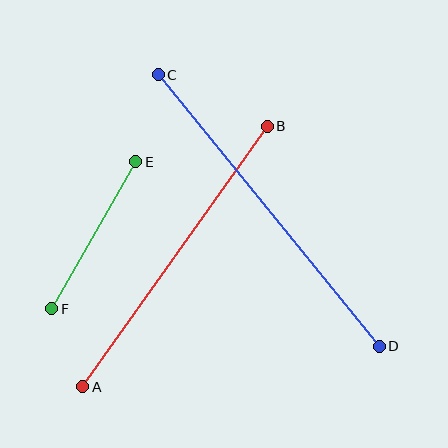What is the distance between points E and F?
The distance is approximately 170 pixels.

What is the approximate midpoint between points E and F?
The midpoint is at approximately (94, 235) pixels.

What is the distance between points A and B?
The distance is approximately 319 pixels.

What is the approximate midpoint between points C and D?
The midpoint is at approximately (269, 211) pixels.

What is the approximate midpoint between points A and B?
The midpoint is at approximately (175, 256) pixels.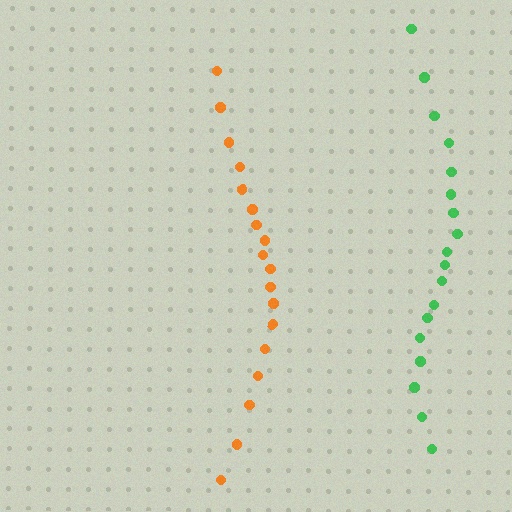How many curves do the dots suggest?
There are 2 distinct paths.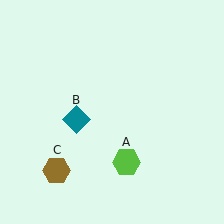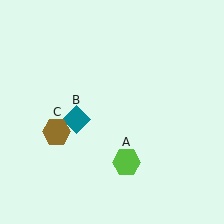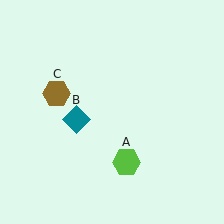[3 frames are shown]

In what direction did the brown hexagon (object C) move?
The brown hexagon (object C) moved up.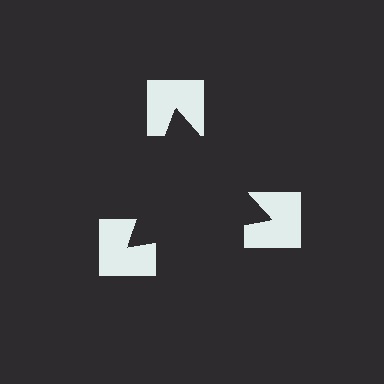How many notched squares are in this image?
There are 3 — one at each vertex of the illusory triangle.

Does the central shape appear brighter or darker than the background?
It typically appears slightly darker than the background, even though no actual brightness change is drawn.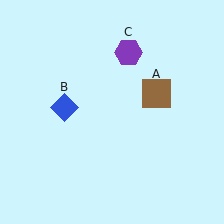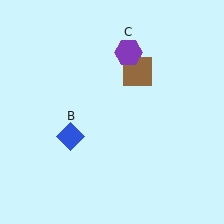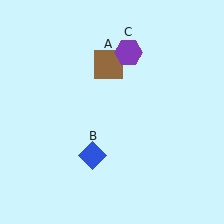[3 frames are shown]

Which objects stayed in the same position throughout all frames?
Purple hexagon (object C) remained stationary.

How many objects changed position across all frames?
2 objects changed position: brown square (object A), blue diamond (object B).